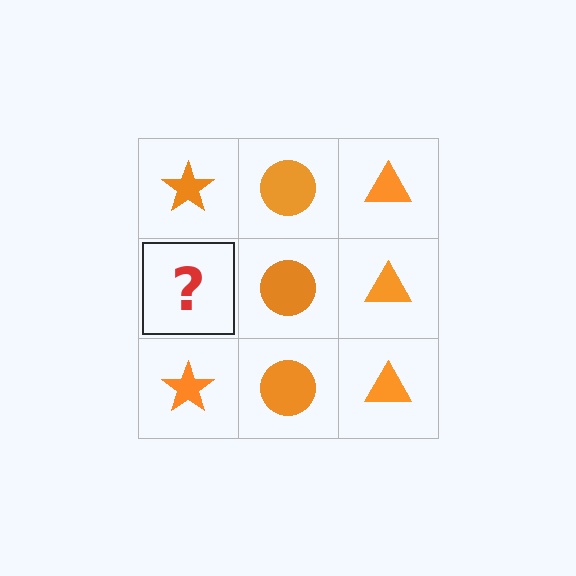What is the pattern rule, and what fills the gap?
The rule is that each column has a consistent shape. The gap should be filled with an orange star.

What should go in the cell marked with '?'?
The missing cell should contain an orange star.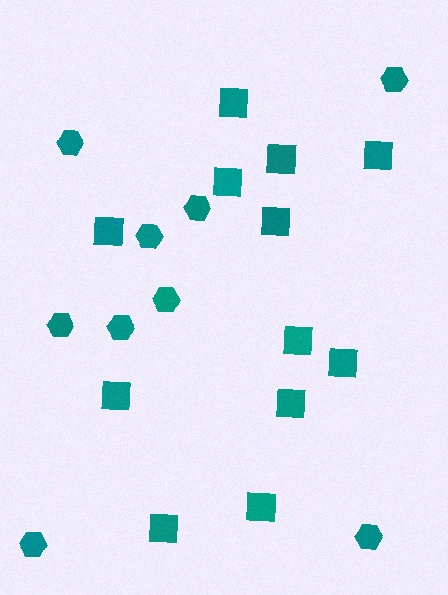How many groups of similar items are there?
There are 2 groups: one group of squares (12) and one group of hexagons (9).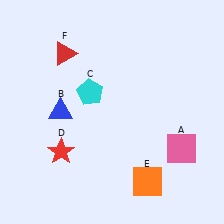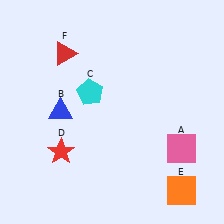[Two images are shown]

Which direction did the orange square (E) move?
The orange square (E) moved right.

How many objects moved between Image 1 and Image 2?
1 object moved between the two images.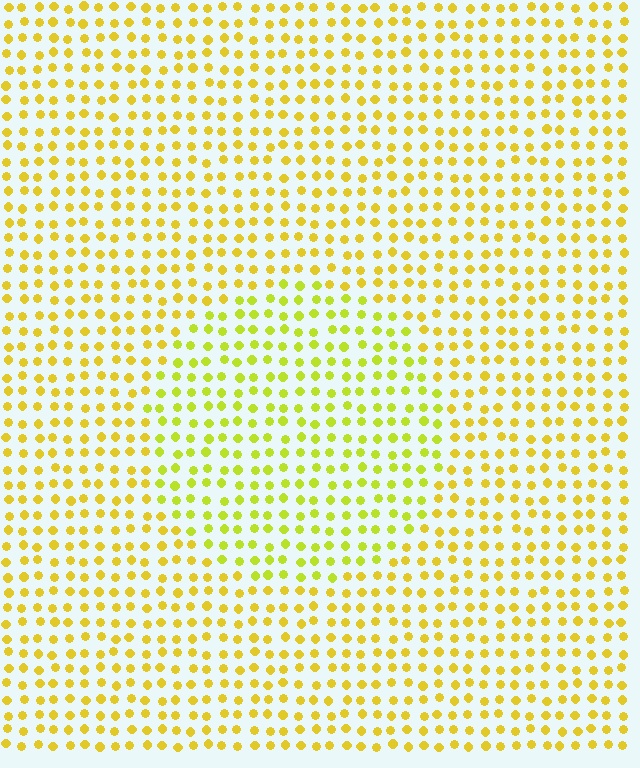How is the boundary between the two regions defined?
The boundary is defined purely by a slight shift in hue (about 22 degrees). Spacing, size, and orientation are identical on both sides.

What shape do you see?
I see a circle.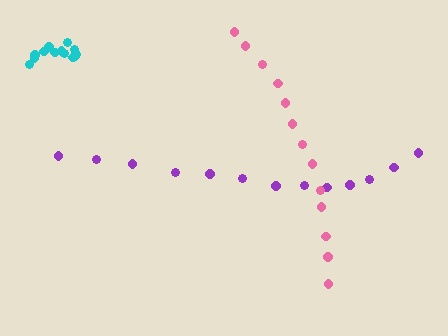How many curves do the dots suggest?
There are 3 distinct paths.